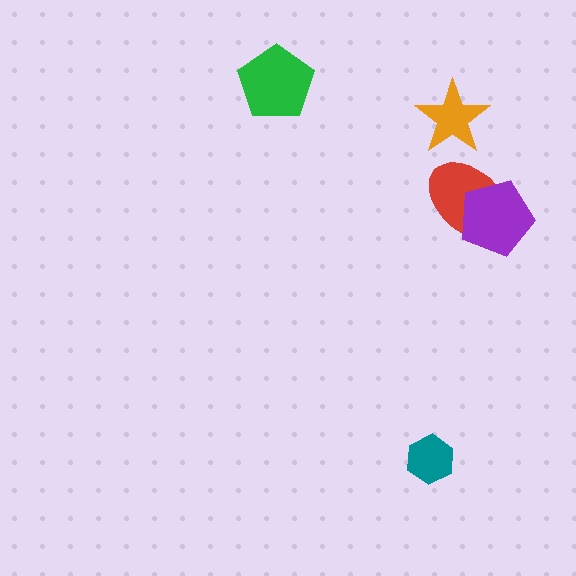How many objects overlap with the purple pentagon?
1 object overlaps with the purple pentagon.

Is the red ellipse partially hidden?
Yes, it is partially covered by another shape.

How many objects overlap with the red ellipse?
1 object overlaps with the red ellipse.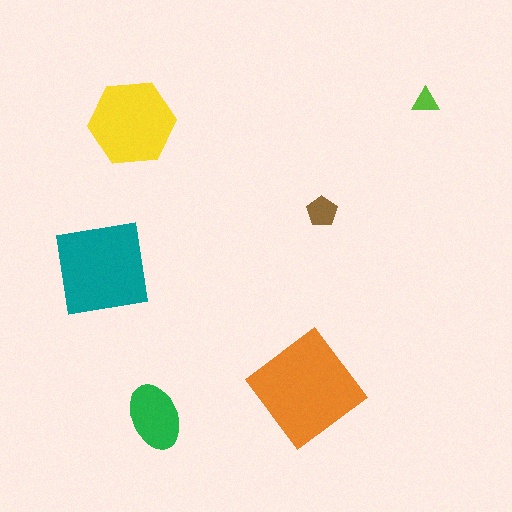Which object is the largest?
The orange diamond.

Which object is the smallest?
The lime triangle.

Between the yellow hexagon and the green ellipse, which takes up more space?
The yellow hexagon.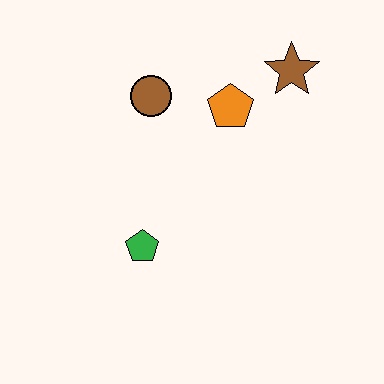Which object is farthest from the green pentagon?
The brown star is farthest from the green pentagon.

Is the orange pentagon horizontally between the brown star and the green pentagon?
Yes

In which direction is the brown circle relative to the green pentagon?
The brown circle is above the green pentagon.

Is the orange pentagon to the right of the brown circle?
Yes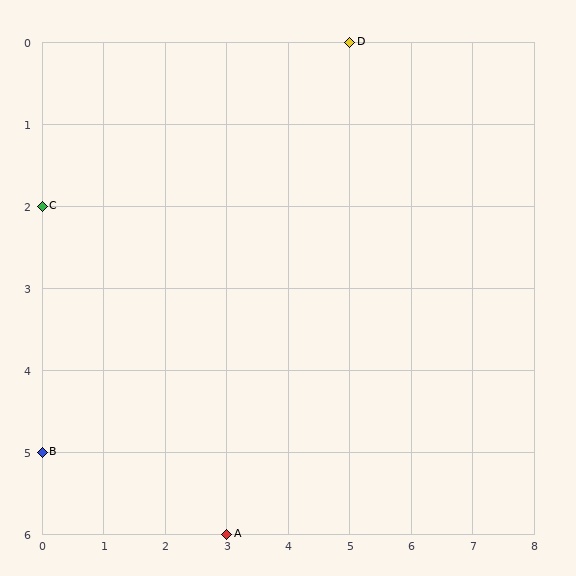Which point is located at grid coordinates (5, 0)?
Point D is at (5, 0).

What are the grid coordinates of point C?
Point C is at grid coordinates (0, 2).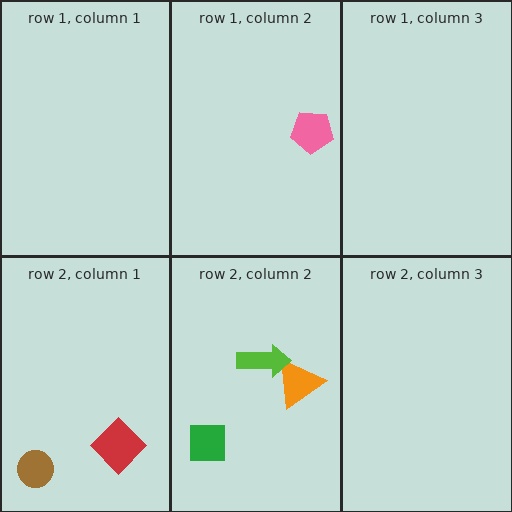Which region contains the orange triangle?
The row 2, column 2 region.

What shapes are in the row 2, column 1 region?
The red diamond, the brown circle.